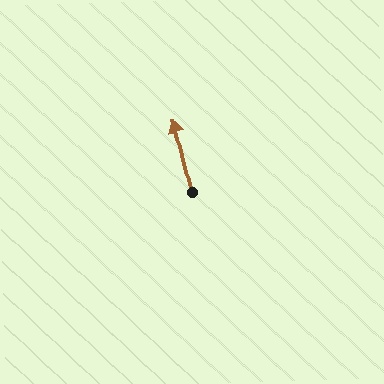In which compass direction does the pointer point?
North.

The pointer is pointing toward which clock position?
Roughly 12 o'clock.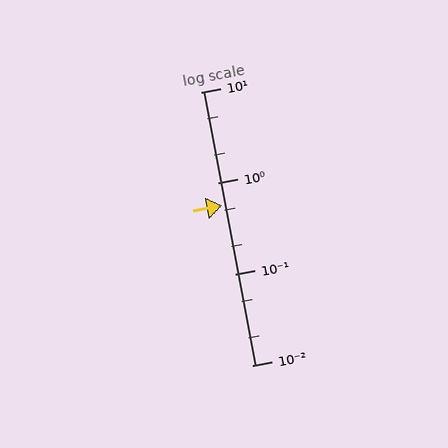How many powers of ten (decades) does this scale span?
The scale spans 3 decades, from 0.01 to 10.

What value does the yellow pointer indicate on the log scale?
The pointer indicates approximately 0.57.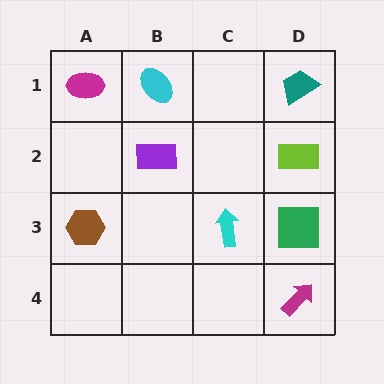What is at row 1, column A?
A magenta ellipse.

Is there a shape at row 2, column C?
No, that cell is empty.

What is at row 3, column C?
A cyan arrow.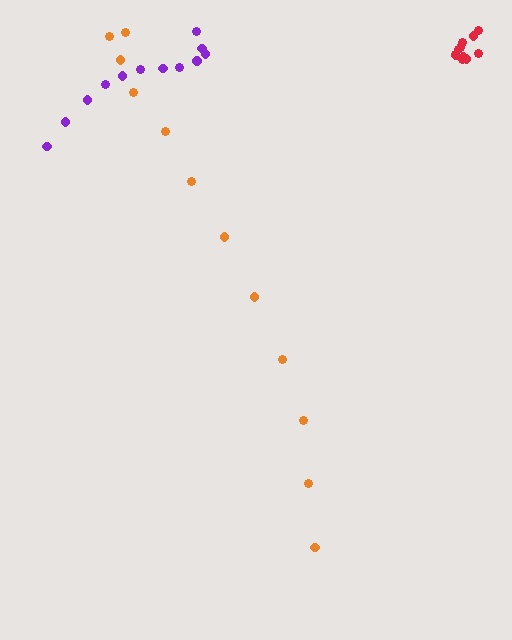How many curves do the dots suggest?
There are 3 distinct paths.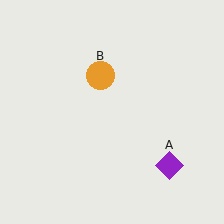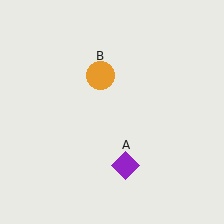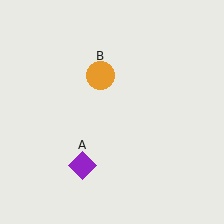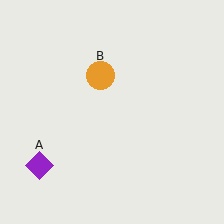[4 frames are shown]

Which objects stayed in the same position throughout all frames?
Orange circle (object B) remained stationary.